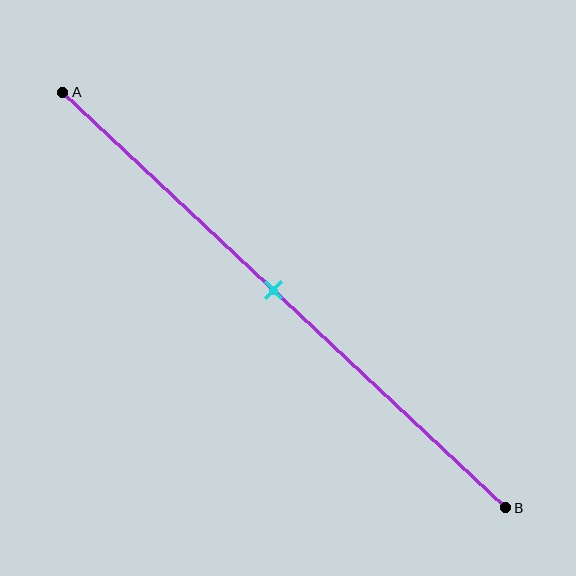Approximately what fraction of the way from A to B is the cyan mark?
The cyan mark is approximately 50% of the way from A to B.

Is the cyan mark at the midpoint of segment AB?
Yes, the mark is approximately at the midpoint.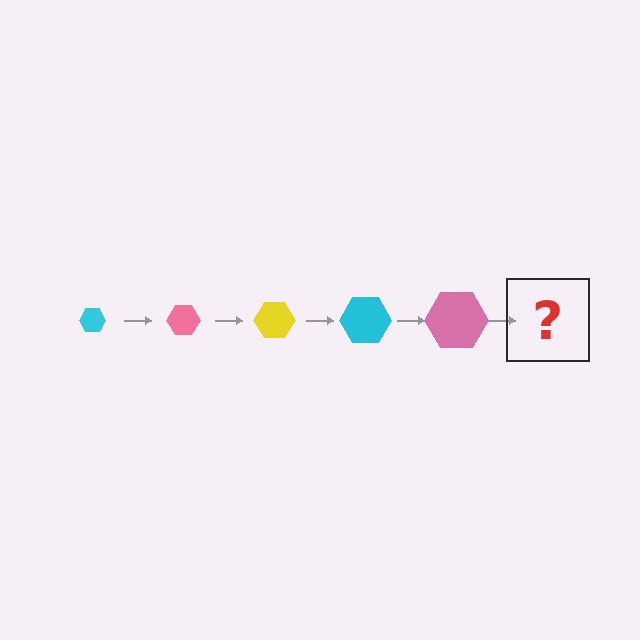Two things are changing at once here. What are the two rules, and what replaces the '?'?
The two rules are that the hexagon grows larger each step and the color cycles through cyan, pink, and yellow. The '?' should be a yellow hexagon, larger than the previous one.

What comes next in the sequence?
The next element should be a yellow hexagon, larger than the previous one.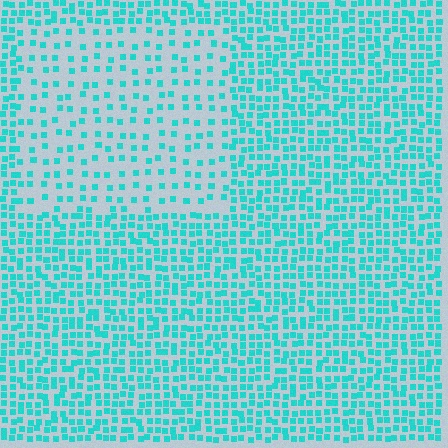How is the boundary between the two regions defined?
The boundary is defined by a change in element density (approximately 2.3x ratio). All elements are the same color, size, and shape.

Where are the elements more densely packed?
The elements are more densely packed outside the rectangle boundary.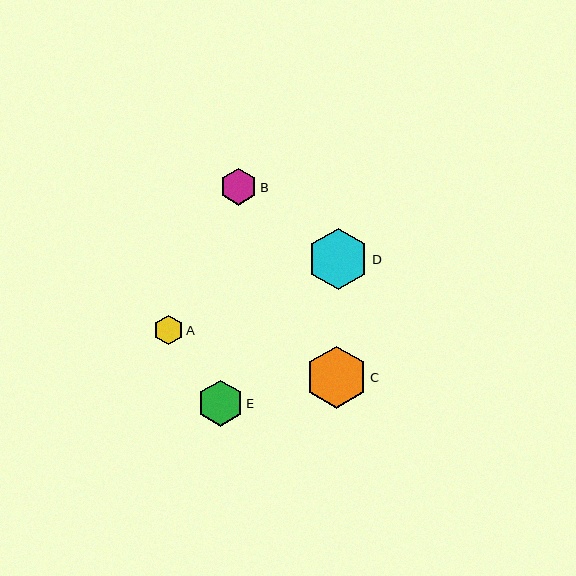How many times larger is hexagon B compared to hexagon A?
Hexagon B is approximately 1.2 times the size of hexagon A.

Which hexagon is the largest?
Hexagon C is the largest with a size of approximately 62 pixels.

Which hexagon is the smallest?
Hexagon A is the smallest with a size of approximately 30 pixels.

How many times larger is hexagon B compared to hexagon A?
Hexagon B is approximately 1.2 times the size of hexagon A.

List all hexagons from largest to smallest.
From largest to smallest: C, D, E, B, A.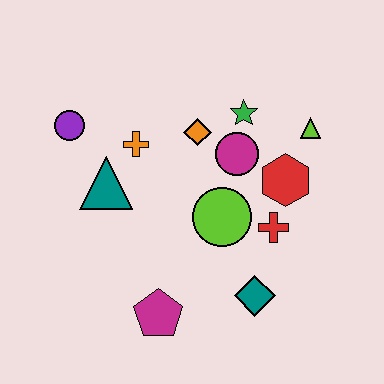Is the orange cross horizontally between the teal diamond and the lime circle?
No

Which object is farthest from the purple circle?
The teal diamond is farthest from the purple circle.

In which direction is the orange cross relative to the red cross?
The orange cross is to the left of the red cross.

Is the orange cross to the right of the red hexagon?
No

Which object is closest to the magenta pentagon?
The teal diamond is closest to the magenta pentagon.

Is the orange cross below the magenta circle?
No